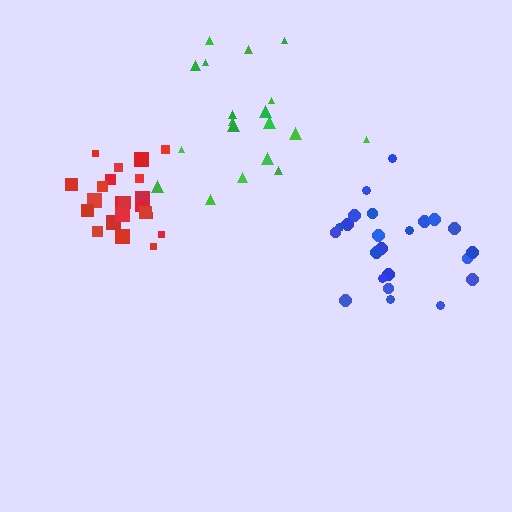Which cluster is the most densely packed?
Red.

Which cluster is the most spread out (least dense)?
Green.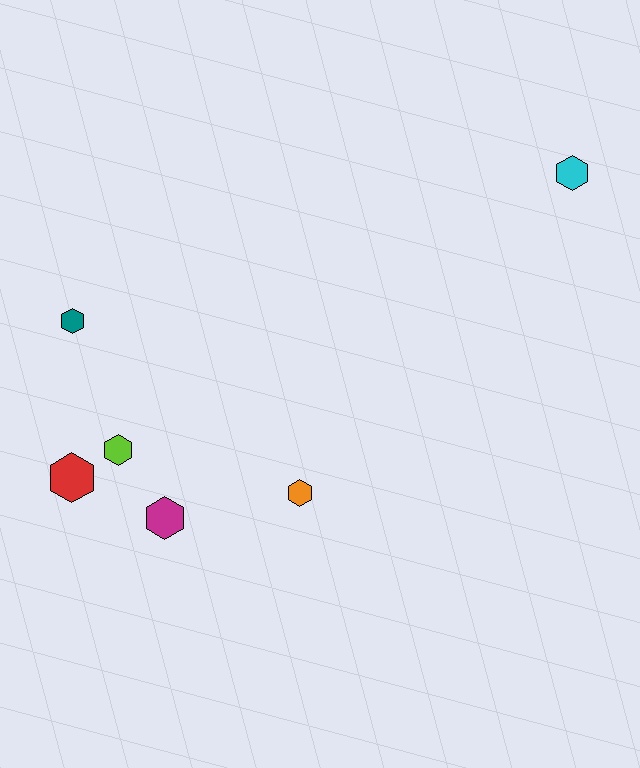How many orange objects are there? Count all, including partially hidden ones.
There is 1 orange object.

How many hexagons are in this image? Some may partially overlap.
There are 6 hexagons.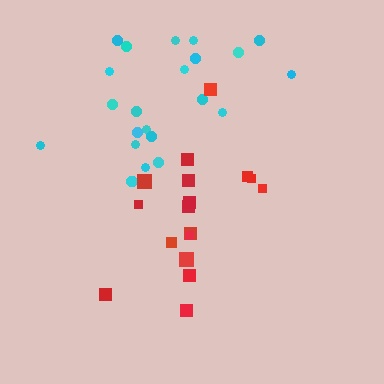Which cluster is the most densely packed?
Red.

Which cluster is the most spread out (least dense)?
Cyan.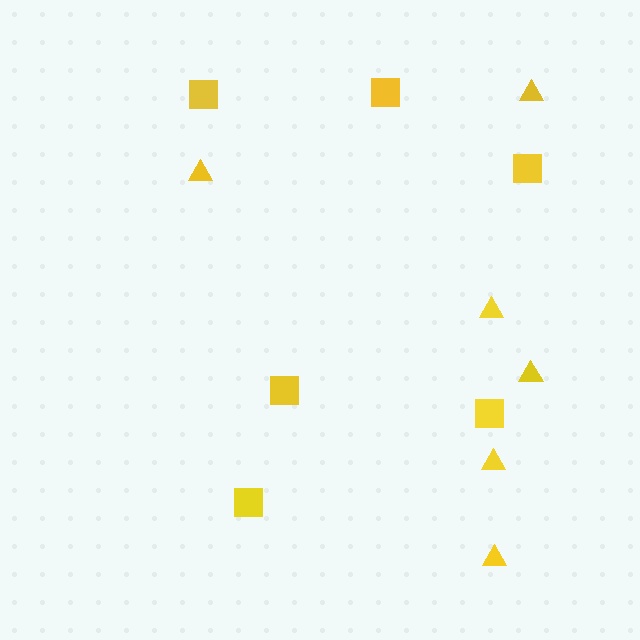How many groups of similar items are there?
There are 2 groups: one group of squares (6) and one group of triangles (6).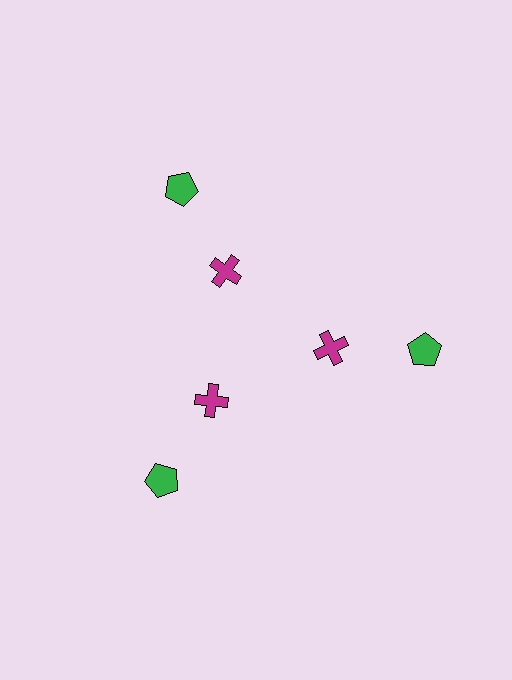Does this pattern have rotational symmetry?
Yes, this pattern has 3-fold rotational symmetry. It looks the same after rotating 120 degrees around the center.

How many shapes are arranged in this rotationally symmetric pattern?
There are 6 shapes, arranged in 3 groups of 2.